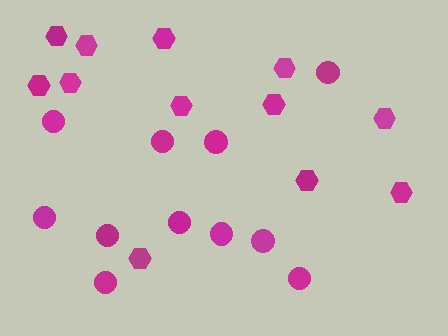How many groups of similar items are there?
There are 2 groups: one group of circles (11) and one group of hexagons (12).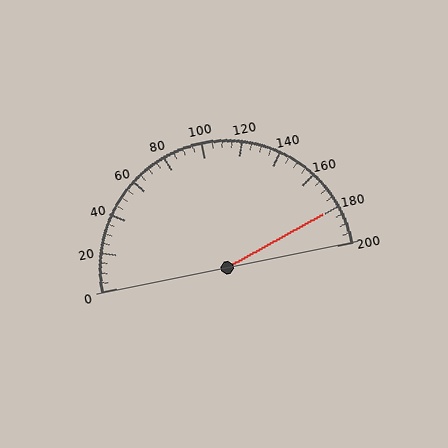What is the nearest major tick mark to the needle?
The nearest major tick mark is 180.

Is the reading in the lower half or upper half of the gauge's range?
The reading is in the upper half of the range (0 to 200).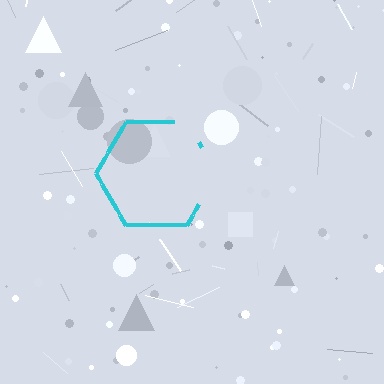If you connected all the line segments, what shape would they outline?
They would outline a hexagon.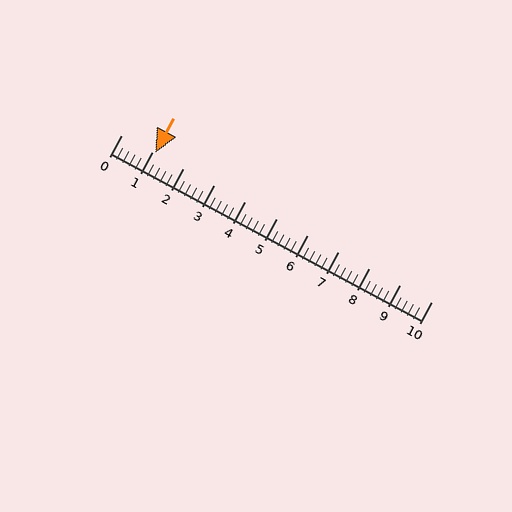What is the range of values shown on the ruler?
The ruler shows values from 0 to 10.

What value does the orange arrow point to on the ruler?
The orange arrow points to approximately 1.1.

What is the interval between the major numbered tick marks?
The major tick marks are spaced 1 units apart.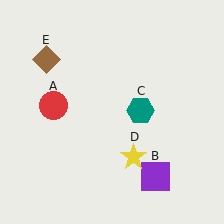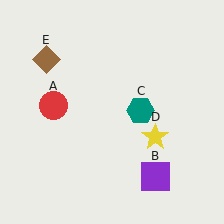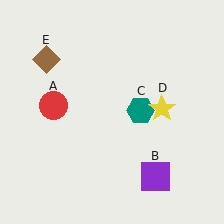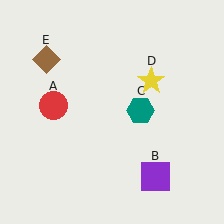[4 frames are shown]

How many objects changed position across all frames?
1 object changed position: yellow star (object D).